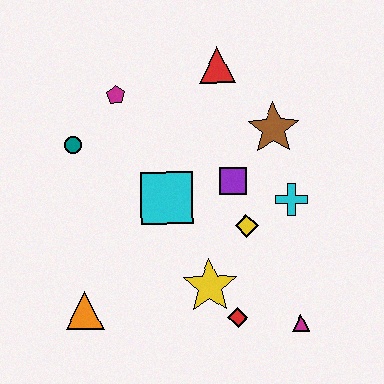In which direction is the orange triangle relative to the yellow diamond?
The orange triangle is to the left of the yellow diamond.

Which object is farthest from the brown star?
The orange triangle is farthest from the brown star.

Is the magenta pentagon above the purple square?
Yes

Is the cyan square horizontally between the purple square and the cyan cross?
No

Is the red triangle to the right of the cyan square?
Yes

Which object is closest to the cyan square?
The purple square is closest to the cyan square.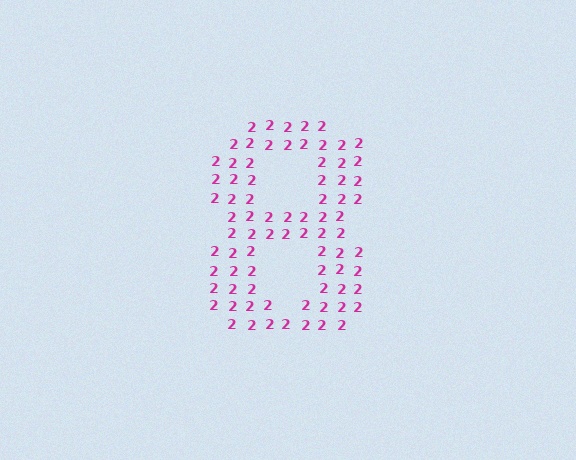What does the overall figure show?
The overall figure shows the digit 8.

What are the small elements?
The small elements are digit 2's.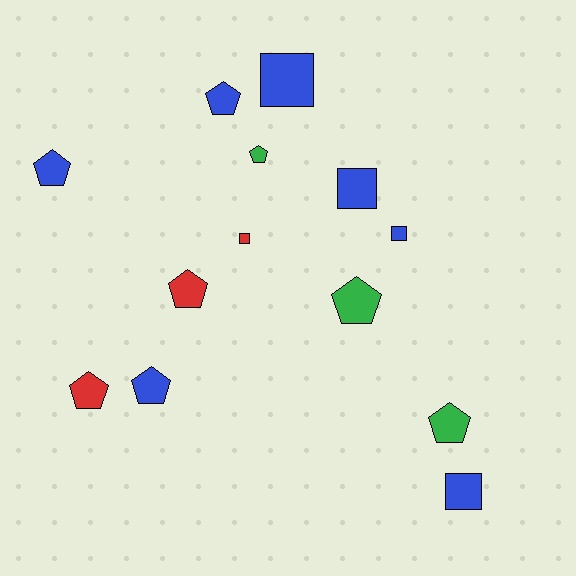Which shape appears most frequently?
Pentagon, with 8 objects.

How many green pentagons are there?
There are 3 green pentagons.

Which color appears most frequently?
Blue, with 7 objects.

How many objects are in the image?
There are 13 objects.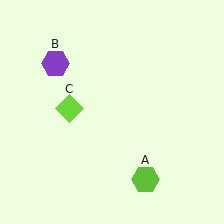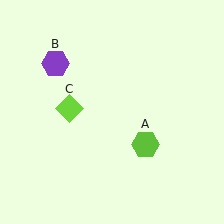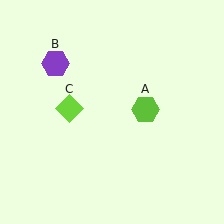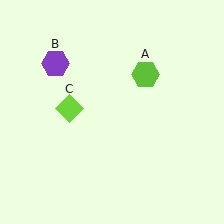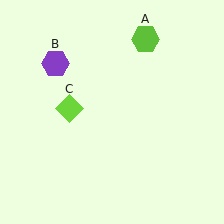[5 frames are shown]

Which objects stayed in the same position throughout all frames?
Purple hexagon (object B) and lime diamond (object C) remained stationary.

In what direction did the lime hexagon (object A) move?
The lime hexagon (object A) moved up.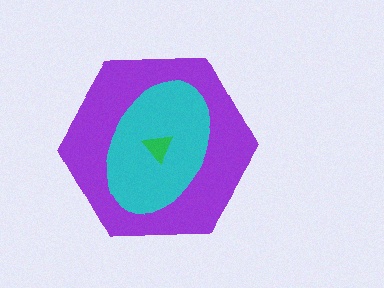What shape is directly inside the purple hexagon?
The cyan ellipse.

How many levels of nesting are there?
3.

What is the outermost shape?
The purple hexagon.